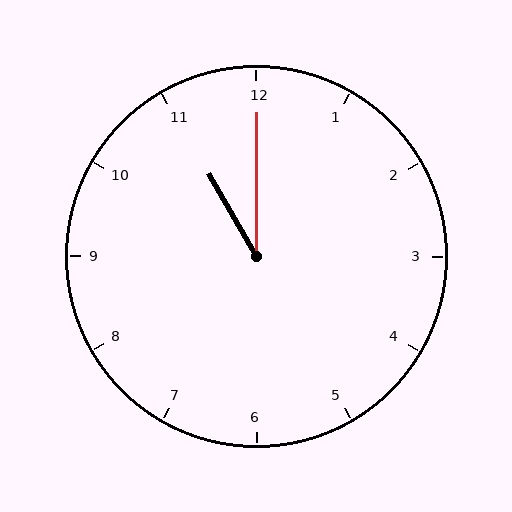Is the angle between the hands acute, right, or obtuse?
It is acute.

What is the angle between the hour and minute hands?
Approximately 30 degrees.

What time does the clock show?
11:00.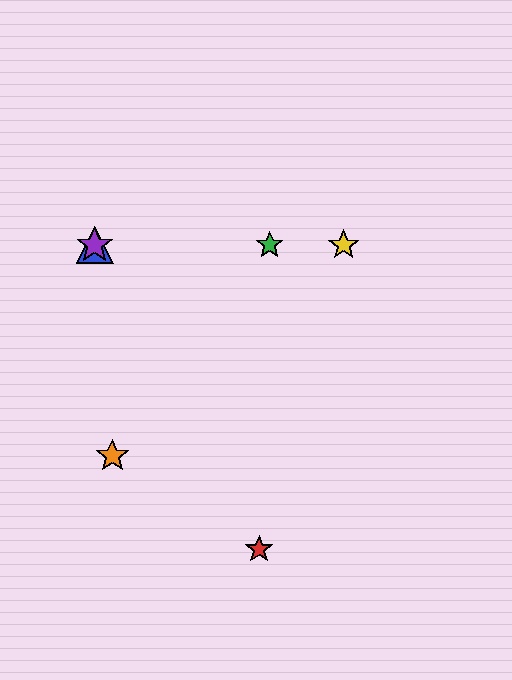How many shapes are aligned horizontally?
4 shapes (the blue triangle, the green star, the yellow star, the purple star) are aligned horizontally.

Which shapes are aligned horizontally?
The blue triangle, the green star, the yellow star, the purple star are aligned horizontally.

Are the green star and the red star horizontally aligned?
No, the green star is at y≈245 and the red star is at y≈549.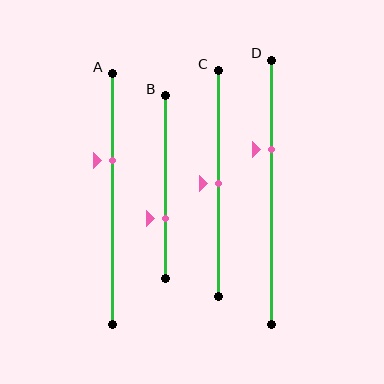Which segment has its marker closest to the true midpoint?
Segment C has its marker closest to the true midpoint.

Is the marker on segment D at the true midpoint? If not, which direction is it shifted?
No, the marker on segment D is shifted upward by about 16% of the segment length.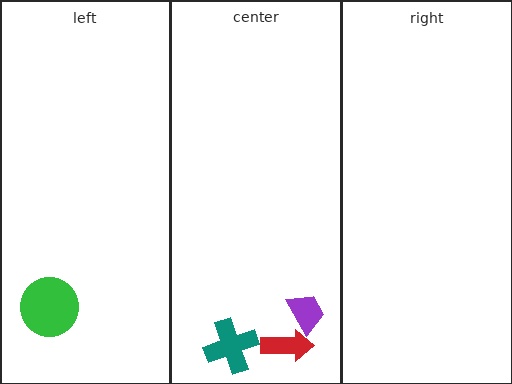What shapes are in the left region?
The green circle.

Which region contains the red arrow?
The center region.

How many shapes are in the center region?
3.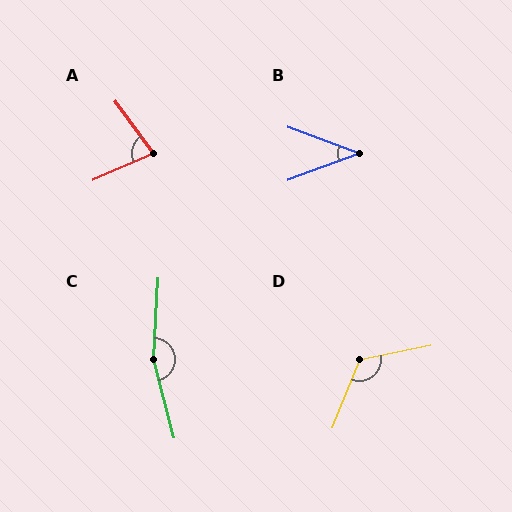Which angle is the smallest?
B, at approximately 41 degrees.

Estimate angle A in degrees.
Approximately 77 degrees.